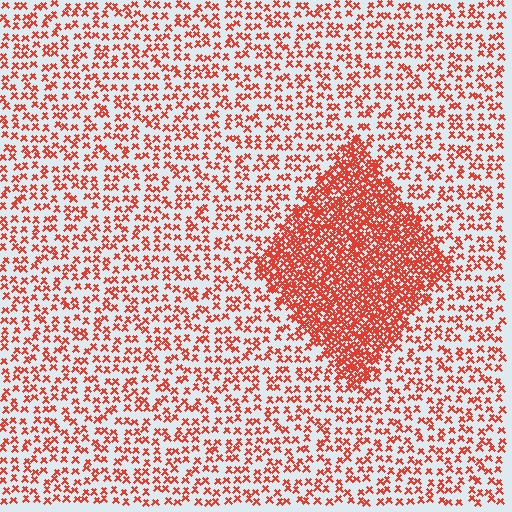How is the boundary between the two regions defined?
The boundary is defined by a change in element density (approximately 2.8x ratio). All elements are the same color, size, and shape.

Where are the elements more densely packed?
The elements are more densely packed inside the diamond boundary.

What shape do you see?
I see a diamond.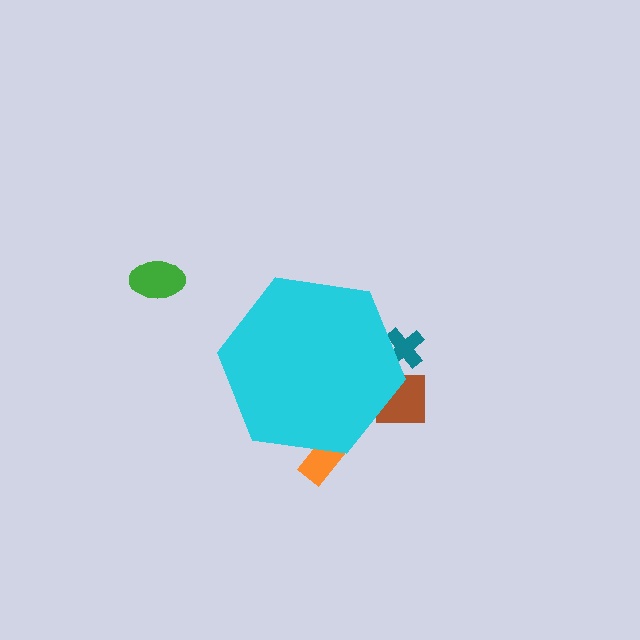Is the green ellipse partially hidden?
No, the green ellipse is fully visible.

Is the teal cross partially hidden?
Yes, the teal cross is partially hidden behind the cyan hexagon.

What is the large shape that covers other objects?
A cyan hexagon.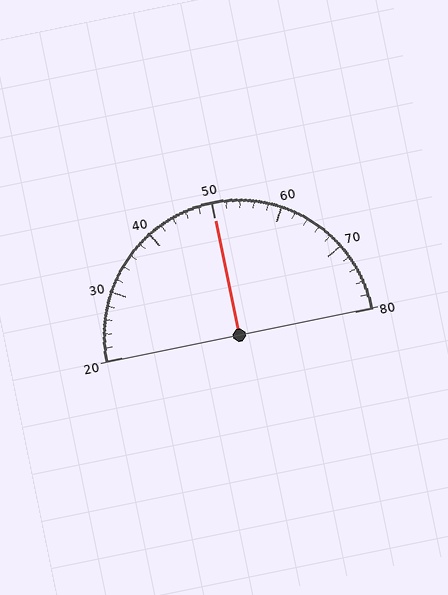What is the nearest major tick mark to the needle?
The nearest major tick mark is 50.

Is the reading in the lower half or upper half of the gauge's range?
The reading is in the upper half of the range (20 to 80).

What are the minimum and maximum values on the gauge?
The gauge ranges from 20 to 80.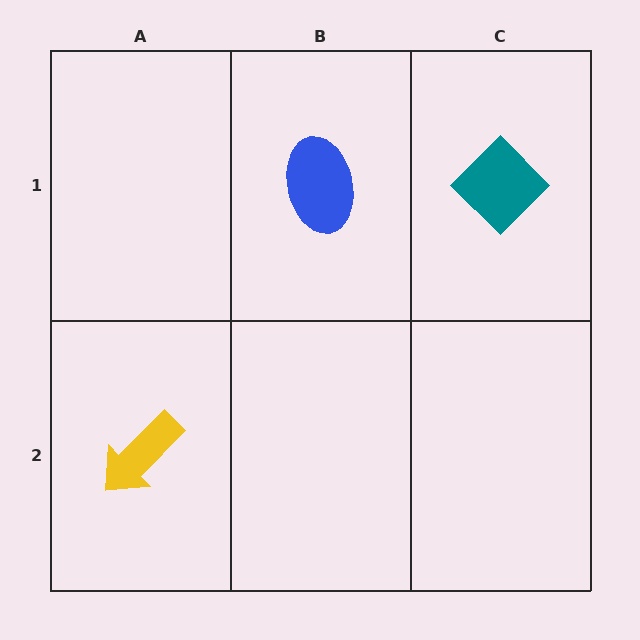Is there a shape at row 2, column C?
No, that cell is empty.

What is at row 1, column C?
A teal diamond.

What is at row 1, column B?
A blue ellipse.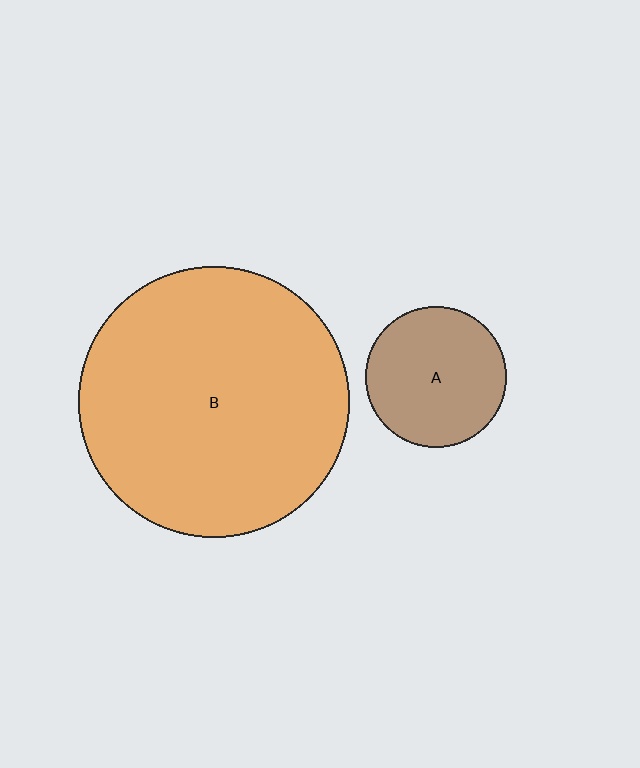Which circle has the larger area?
Circle B (orange).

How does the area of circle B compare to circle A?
Approximately 3.7 times.